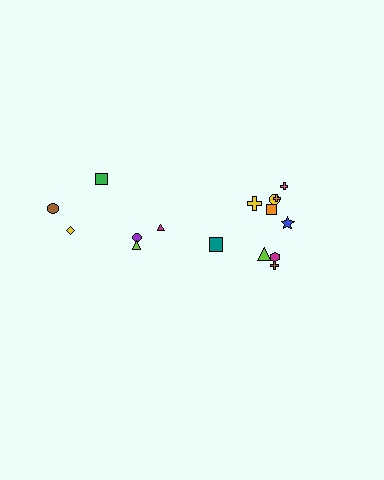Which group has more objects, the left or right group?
The right group.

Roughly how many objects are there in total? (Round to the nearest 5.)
Roughly 15 objects in total.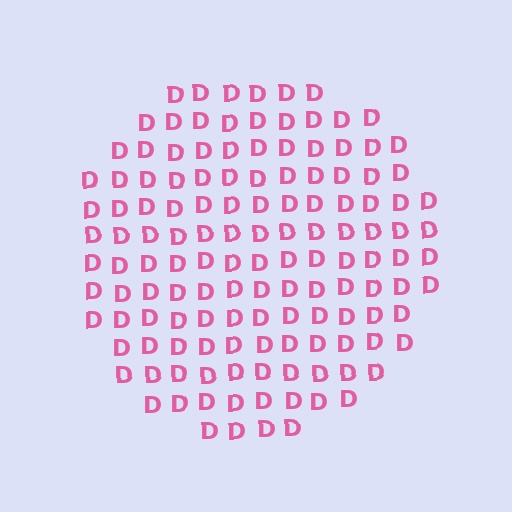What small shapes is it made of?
It is made of small letter D's.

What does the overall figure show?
The overall figure shows a circle.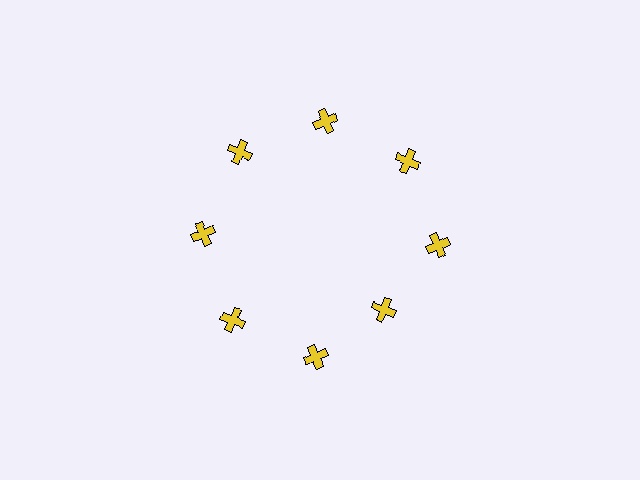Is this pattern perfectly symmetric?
No. The 8 yellow crosses are arranged in a ring, but one element near the 4 o'clock position is pulled inward toward the center, breaking the 8-fold rotational symmetry.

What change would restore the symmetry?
The symmetry would be restored by moving it outward, back onto the ring so that all 8 crosses sit at equal angles and equal distance from the center.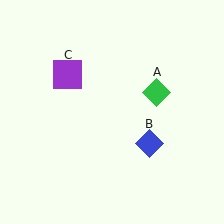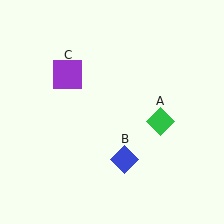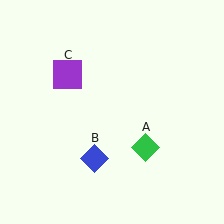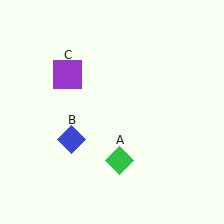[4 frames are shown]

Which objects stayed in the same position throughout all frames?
Purple square (object C) remained stationary.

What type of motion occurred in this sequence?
The green diamond (object A), blue diamond (object B) rotated clockwise around the center of the scene.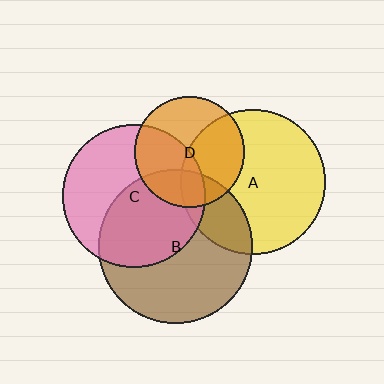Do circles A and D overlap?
Yes.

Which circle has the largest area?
Circle B (brown).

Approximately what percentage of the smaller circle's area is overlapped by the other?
Approximately 45%.